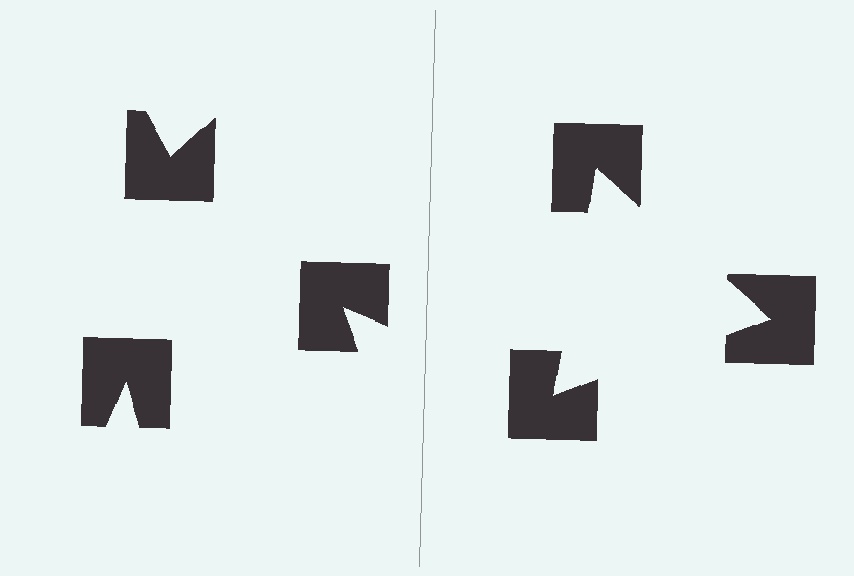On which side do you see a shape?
An illusory triangle appears on the right side. On the left side the wedge cuts are rotated, so no coherent shape forms.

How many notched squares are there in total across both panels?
6 — 3 on each side.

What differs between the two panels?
The notched squares are positioned identically on both sides; only the wedge orientations differ. On the right they align to a triangle; on the left they are misaligned.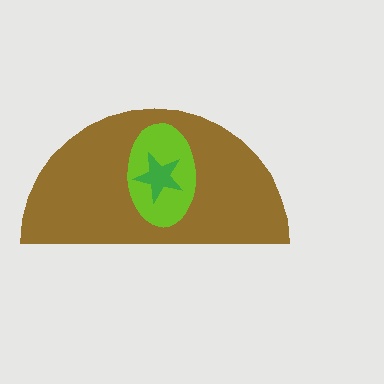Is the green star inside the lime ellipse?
Yes.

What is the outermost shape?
The brown semicircle.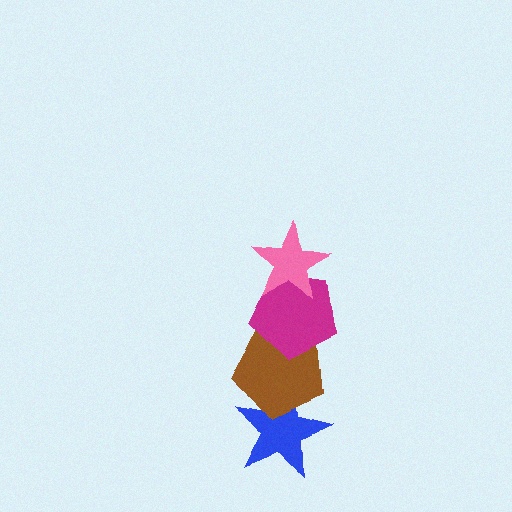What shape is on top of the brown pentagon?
The magenta pentagon is on top of the brown pentagon.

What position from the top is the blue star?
The blue star is 4th from the top.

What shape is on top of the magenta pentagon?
The pink star is on top of the magenta pentagon.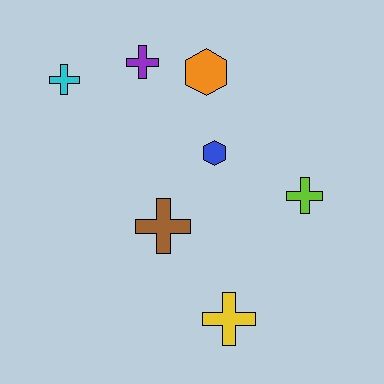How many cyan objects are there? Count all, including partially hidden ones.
There is 1 cyan object.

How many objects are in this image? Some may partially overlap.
There are 7 objects.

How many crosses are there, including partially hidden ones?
There are 5 crosses.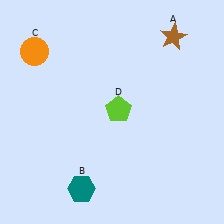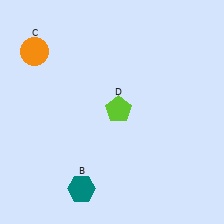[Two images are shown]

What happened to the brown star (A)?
The brown star (A) was removed in Image 2. It was in the top-right area of Image 1.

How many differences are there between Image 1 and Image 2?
There is 1 difference between the two images.